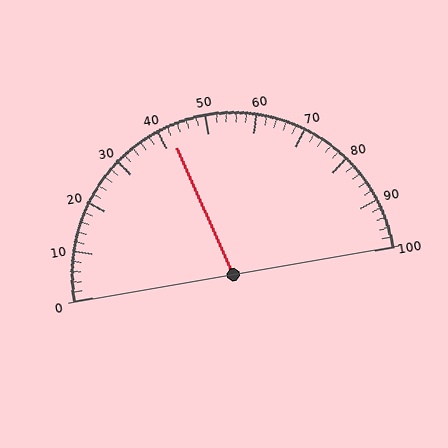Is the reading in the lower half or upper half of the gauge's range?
The reading is in the lower half of the range (0 to 100).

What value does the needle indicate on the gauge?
The needle indicates approximately 42.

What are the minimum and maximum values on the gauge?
The gauge ranges from 0 to 100.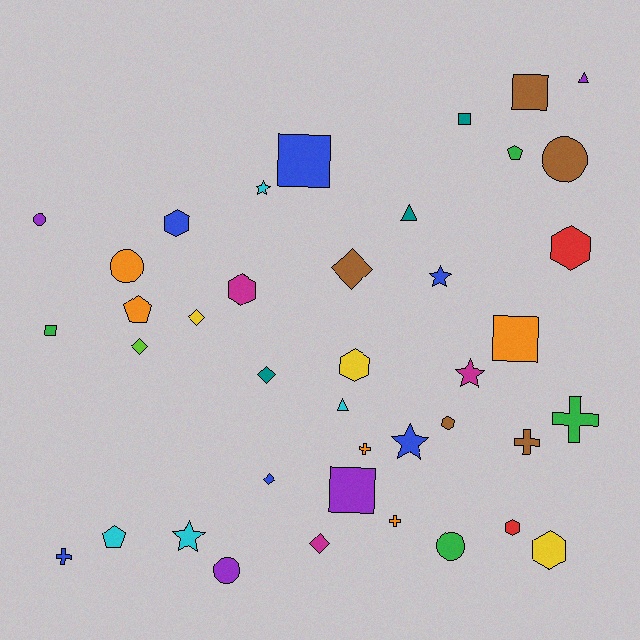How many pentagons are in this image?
There are 3 pentagons.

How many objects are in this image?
There are 40 objects.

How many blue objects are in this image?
There are 6 blue objects.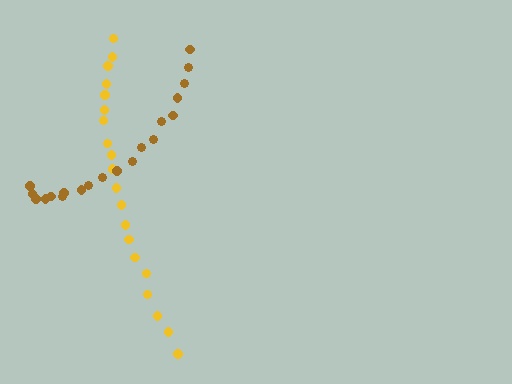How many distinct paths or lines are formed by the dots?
There are 2 distinct paths.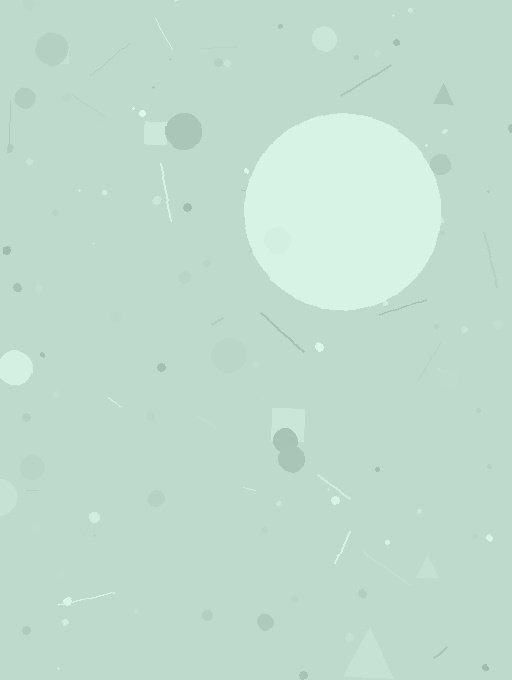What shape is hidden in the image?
A circle is hidden in the image.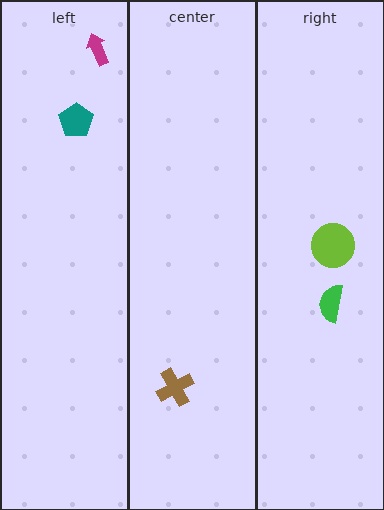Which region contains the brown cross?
The center region.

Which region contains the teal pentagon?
The left region.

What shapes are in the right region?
The green semicircle, the lime circle.